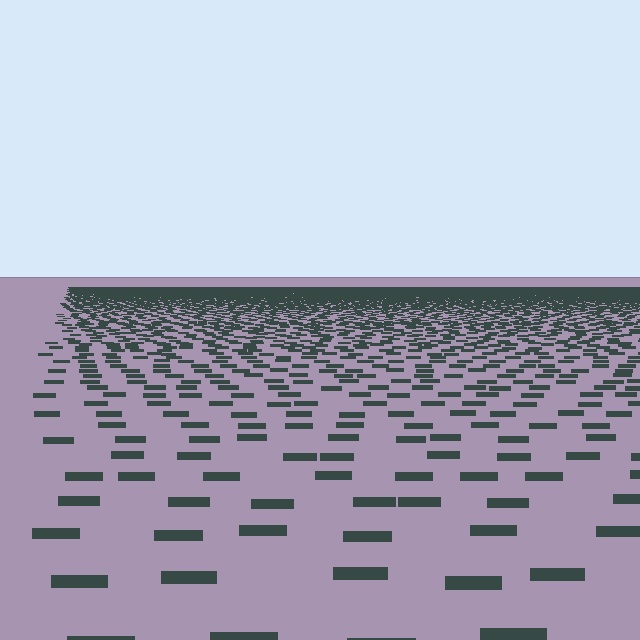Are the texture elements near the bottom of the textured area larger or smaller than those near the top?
Larger. Near the bottom, elements are closer to the viewer and appear at a bigger on-screen size.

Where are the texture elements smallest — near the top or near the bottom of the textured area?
Near the top.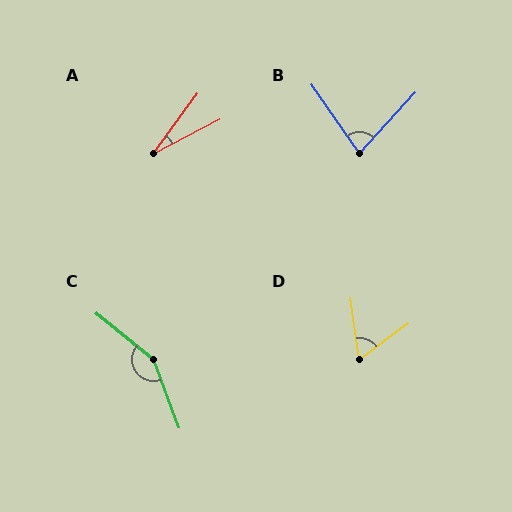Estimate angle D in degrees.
Approximately 61 degrees.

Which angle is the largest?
C, at approximately 150 degrees.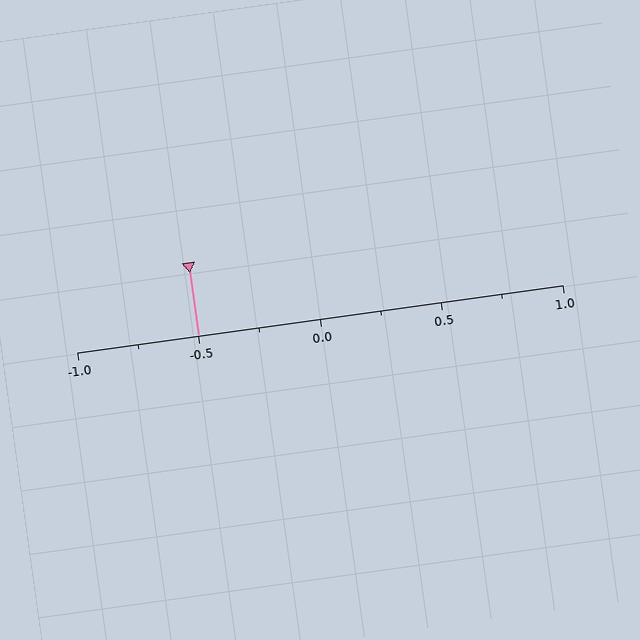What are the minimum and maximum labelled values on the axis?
The axis runs from -1.0 to 1.0.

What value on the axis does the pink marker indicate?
The marker indicates approximately -0.5.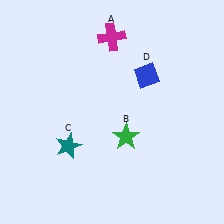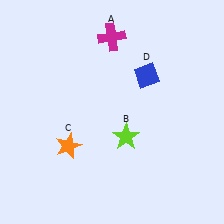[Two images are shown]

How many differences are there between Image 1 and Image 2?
There are 2 differences between the two images.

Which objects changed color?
B changed from green to lime. C changed from teal to orange.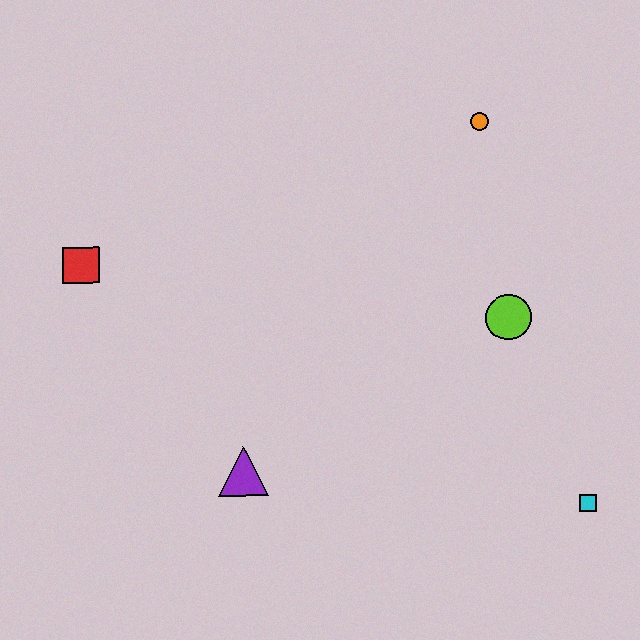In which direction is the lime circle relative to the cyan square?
The lime circle is above the cyan square.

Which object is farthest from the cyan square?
The red square is farthest from the cyan square.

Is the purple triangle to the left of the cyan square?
Yes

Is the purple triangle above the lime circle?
No